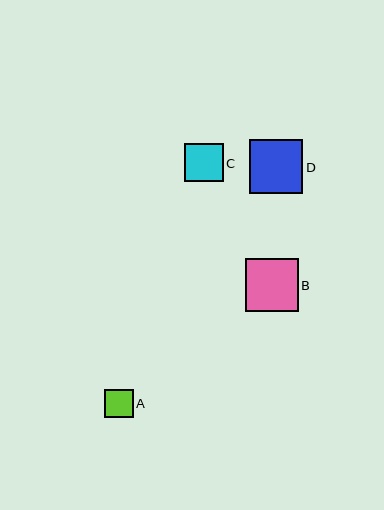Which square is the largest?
Square D is the largest with a size of approximately 54 pixels.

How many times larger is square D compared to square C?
Square D is approximately 1.4 times the size of square C.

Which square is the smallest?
Square A is the smallest with a size of approximately 28 pixels.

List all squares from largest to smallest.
From largest to smallest: D, B, C, A.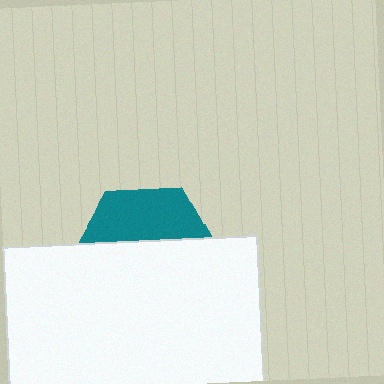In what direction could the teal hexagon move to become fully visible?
The teal hexagon could move up. That would shift it out from behind the white rectangle entirely.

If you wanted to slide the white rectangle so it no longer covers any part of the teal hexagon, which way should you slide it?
Slide it down — that is the most direct way to separate the two shapes.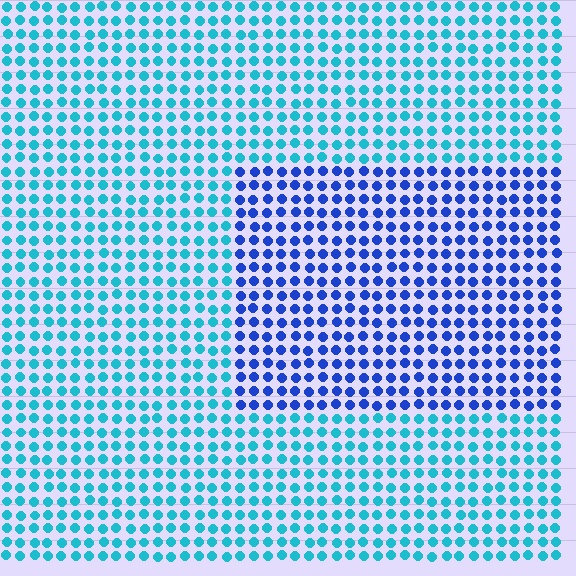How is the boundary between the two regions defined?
The boundary is defined purely by a slight shift in hue (about 42 degrees). Spacing, size, and orientation are identical on both sides.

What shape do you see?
I see a rectangle.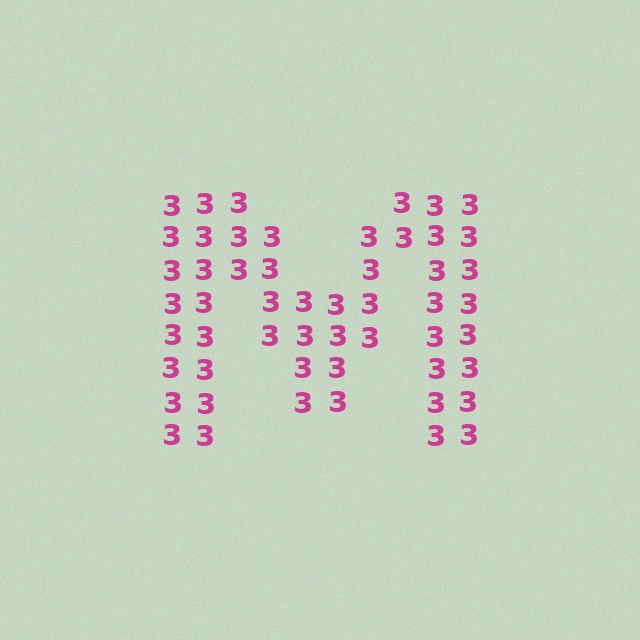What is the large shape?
The large shape is the letter M.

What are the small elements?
The small elements are digit 3's.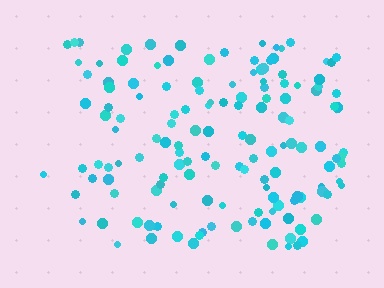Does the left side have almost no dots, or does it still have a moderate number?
Still a moderate number, just noticeably fewer than the right.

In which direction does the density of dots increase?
From left to right, with the right side densest.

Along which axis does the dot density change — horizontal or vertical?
Horizontal.